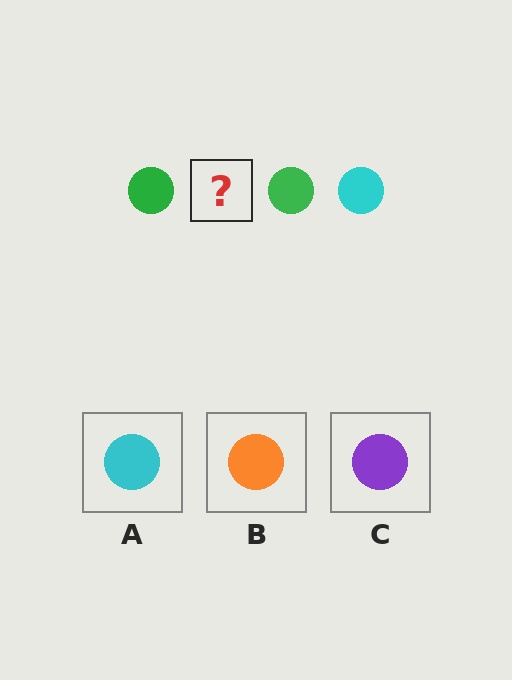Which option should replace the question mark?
Option A.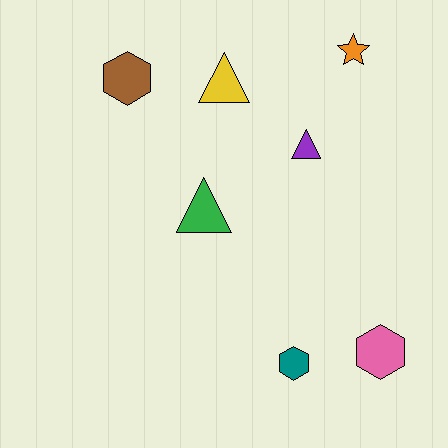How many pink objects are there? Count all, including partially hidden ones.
There is 1 pink object.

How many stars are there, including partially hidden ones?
There is 1 star.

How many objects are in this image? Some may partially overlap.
There are 7 objects.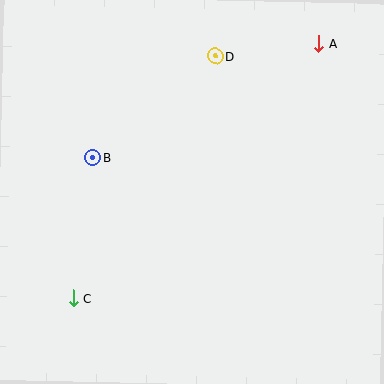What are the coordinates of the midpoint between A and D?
The midpoint between A and D is at (267, 50).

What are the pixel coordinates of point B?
Point B is at (92, 158).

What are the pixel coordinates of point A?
Point A is at (319, 44).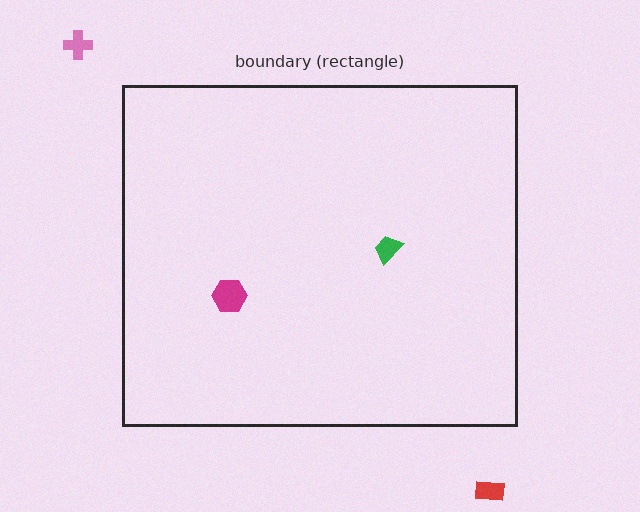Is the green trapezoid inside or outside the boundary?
Inside.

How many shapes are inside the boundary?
2 inside, 2 outside.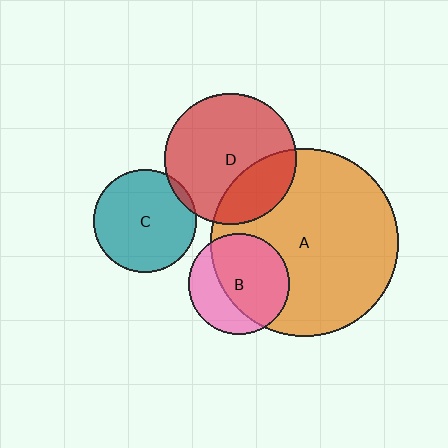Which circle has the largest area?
Circle A (orange).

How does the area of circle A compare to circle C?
Approximately 3.3 times.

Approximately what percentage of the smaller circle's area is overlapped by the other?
Approximately 25%.